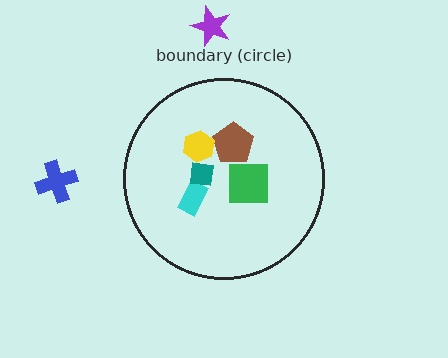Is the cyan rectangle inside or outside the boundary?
Inside.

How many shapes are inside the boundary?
5 inside, 2 outside.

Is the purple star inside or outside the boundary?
Outside.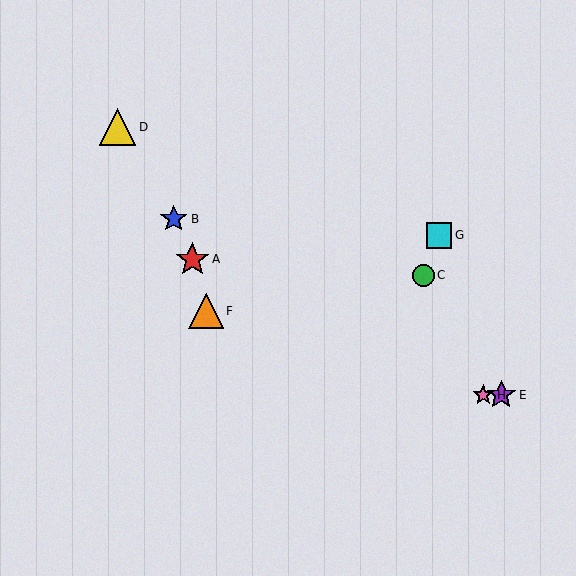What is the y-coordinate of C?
Object C is at y≈275.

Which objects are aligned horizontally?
Objects E, H are aligned horizontally.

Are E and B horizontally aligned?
No, E is at y≈395 and B is at y≈219.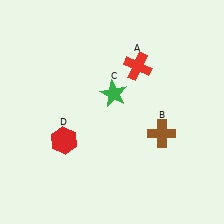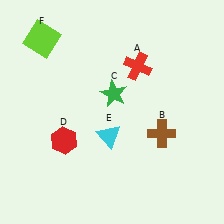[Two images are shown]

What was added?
A cyan triangle (E), a lime square (F) were added in Image 2.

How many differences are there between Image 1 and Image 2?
There are 2 differences between the two images.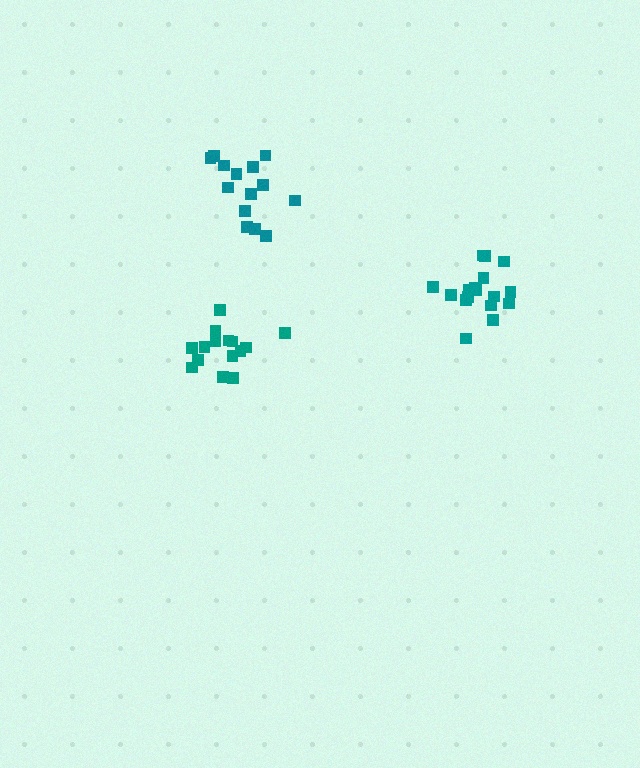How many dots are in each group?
Group 1: 14 dots, Group 2: 17 dots, Group 3: 15 dots (46 total).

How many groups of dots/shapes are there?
There are 3 groups.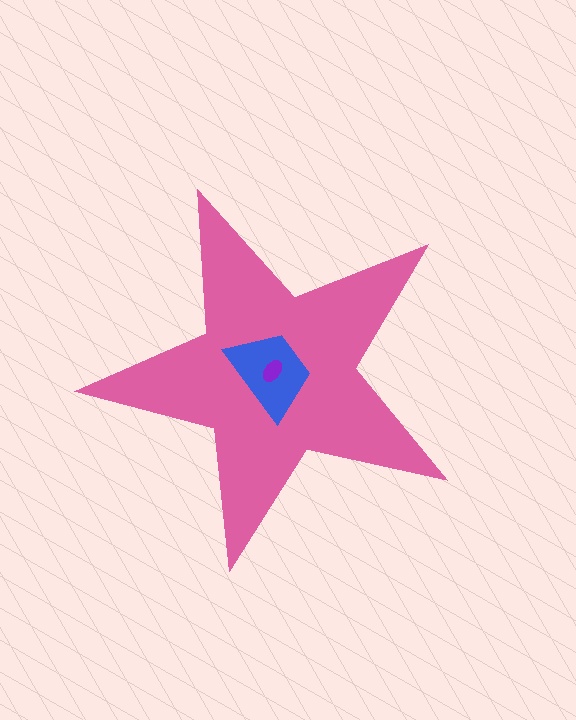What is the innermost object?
The purple ellipse.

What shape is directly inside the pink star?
The blue trapezoid.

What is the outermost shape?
The pink star.